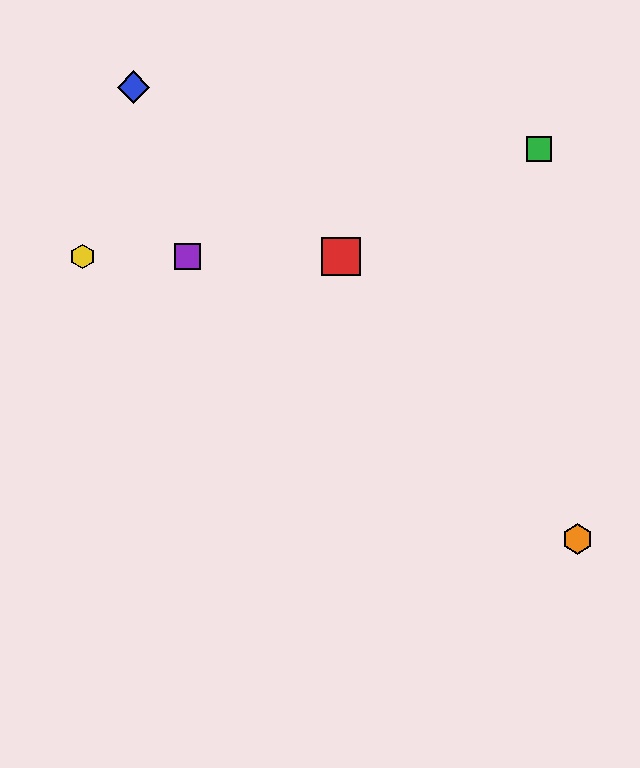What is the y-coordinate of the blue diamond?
The blue diamond is at y≈87.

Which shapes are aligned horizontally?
The red square, the yellow hexagon, the purple square are aligned horizontally.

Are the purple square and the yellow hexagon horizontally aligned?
Yes, both are at y≈256.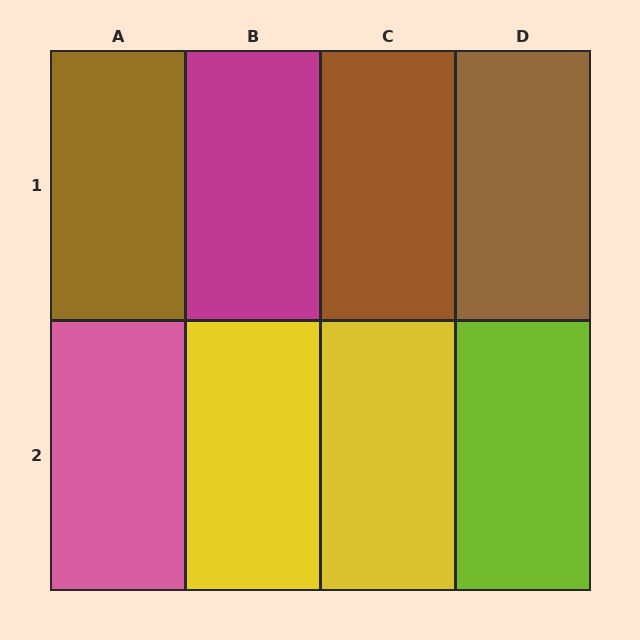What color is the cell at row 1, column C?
Brown.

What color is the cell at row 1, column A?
Brown.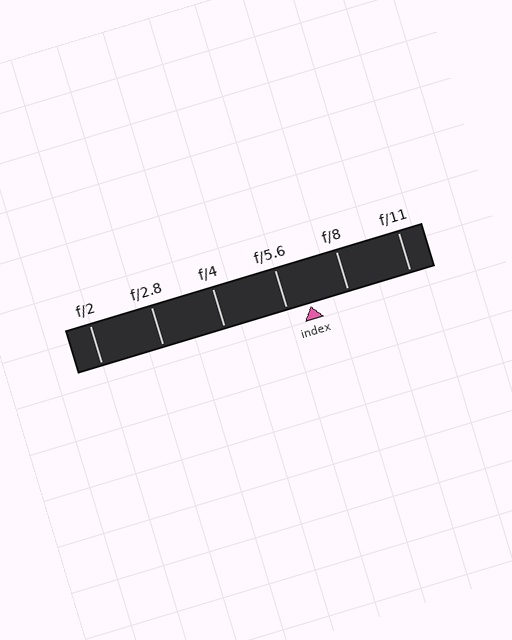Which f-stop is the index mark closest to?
The index mark is closest to f/5.6.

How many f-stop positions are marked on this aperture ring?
There are 6 f-stop positions marked.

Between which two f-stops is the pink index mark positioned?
The index mark is between f/5.6 and f/8.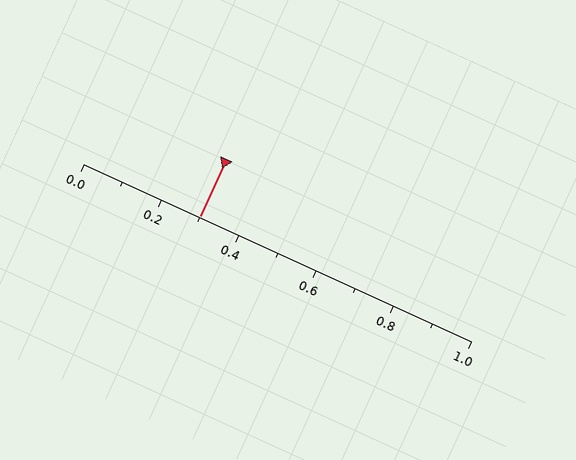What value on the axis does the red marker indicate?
The marker indicates approximately 0.3.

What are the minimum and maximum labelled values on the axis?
The axis runs from 0.0 to 1.0.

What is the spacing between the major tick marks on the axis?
The major ticks are spaced 0.2 apart.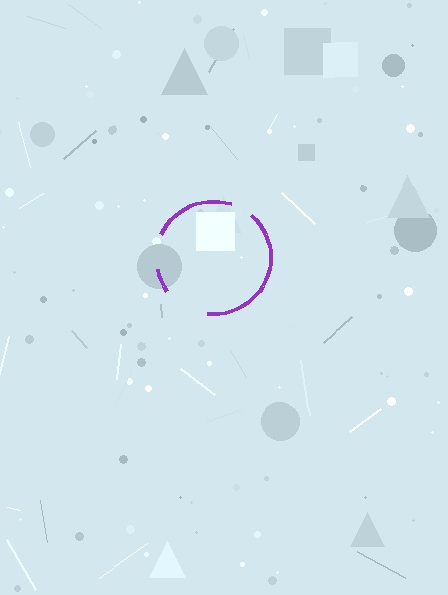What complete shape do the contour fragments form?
The contour fragments form a circle.